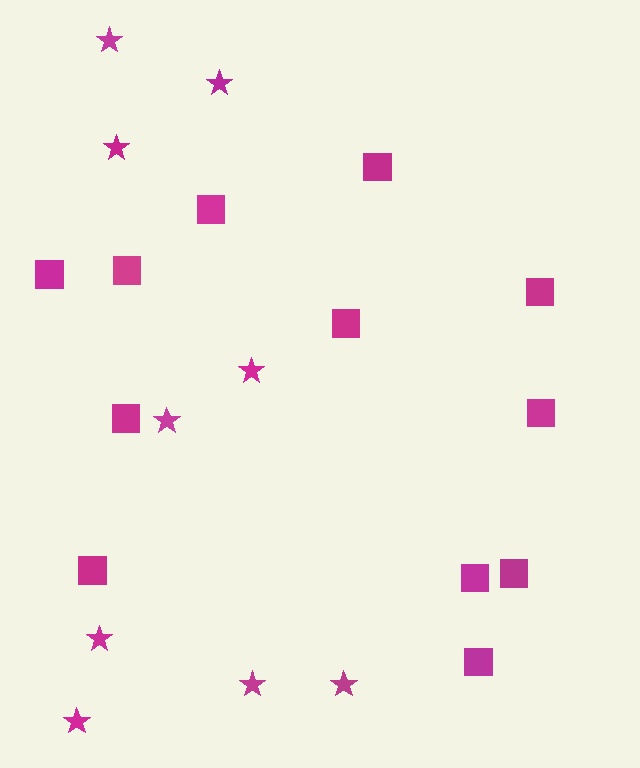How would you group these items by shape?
There are 2 groups: one group of squares (12) and one group of stars (9).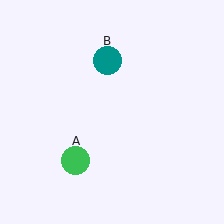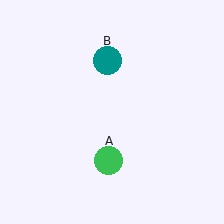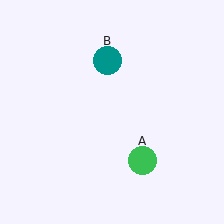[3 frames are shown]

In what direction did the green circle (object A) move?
The green circle (object A) moved right.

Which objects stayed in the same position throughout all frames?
Teal circle (object B) remained stationary.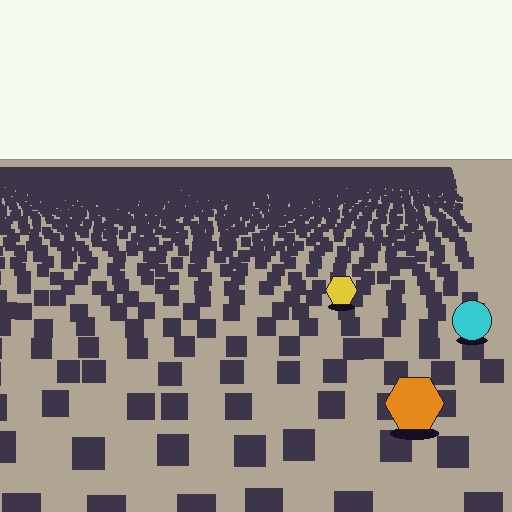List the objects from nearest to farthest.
From nearest to farthest: the orange hexagon, the cyan circle, the yellow hexagon.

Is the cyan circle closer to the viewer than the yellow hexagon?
Yes. The cyan circle is closer — you can tell from the texture gradient: the ground texture is coarser near it.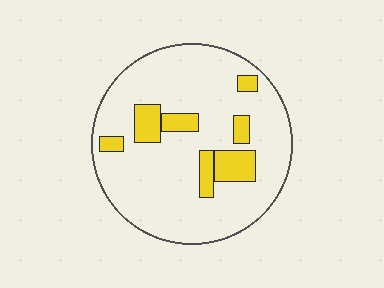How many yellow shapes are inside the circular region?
7.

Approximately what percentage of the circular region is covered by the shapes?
Approximately 15%.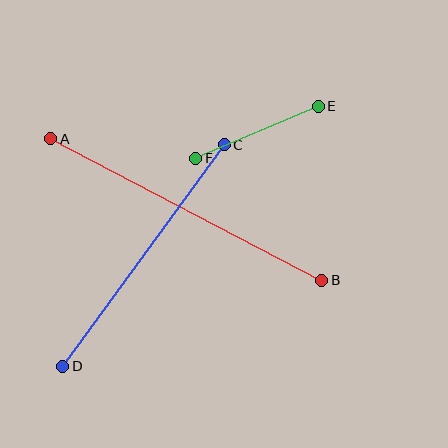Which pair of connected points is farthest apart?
Points A and B are farthest apart.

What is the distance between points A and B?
The distance is approximately 306 pixels.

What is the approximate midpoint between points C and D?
The midpoint is at approximately (143, 256) pixels.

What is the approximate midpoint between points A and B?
The midpoint is at approximately (186, 209) pixels.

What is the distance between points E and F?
The distance is approximately 133 pixels.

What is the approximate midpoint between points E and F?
The midpoint is at approximately (257, 132) pixels.